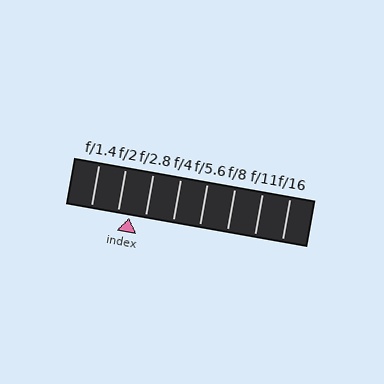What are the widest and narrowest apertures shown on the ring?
The widest aperture shown is f/1.4 and the narrowest is f/16.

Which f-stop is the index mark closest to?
The index mark is closest to f/2.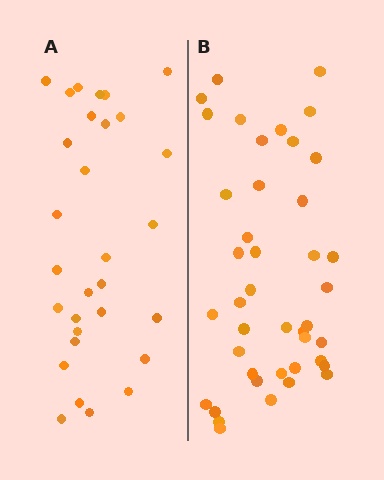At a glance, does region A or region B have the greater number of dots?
Region B (the right region) has more dots.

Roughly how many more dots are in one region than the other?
Region B has roughly 12 or so more dots than region A.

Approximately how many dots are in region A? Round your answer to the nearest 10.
About 30 dots.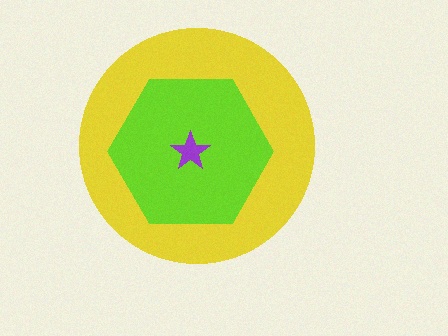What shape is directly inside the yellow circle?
The lime hexagon.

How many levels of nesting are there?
3.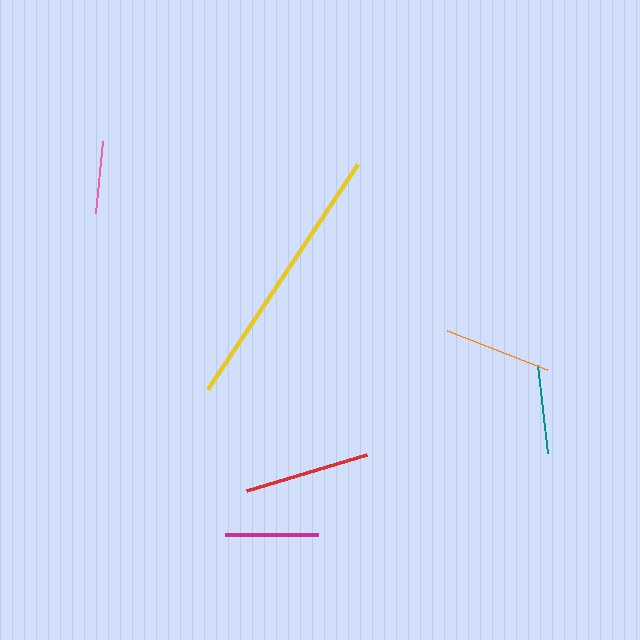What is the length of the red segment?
The red segment is approximately 124 pixels long.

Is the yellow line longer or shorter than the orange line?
The yellow line is longer than the orange line.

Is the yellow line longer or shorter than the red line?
The yellow line is longer than the red line.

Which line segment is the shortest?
The pink line is the shortest at approximately 73 pixels.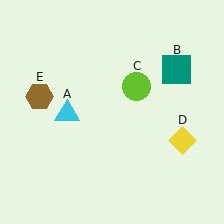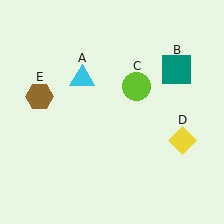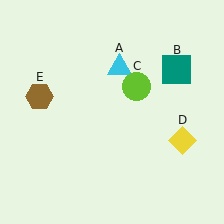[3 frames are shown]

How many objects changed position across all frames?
1 object changed position: cyan triangle (object A).